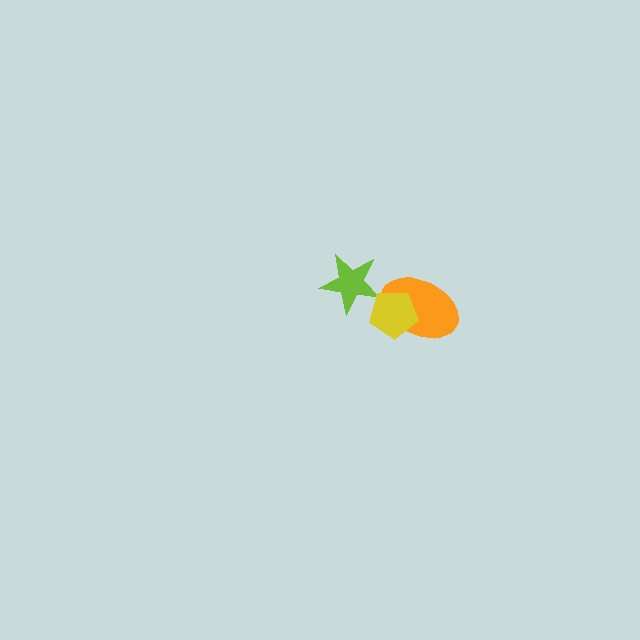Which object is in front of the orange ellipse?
The yellow pentagon is in front of the orange ellipse.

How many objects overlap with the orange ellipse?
1 object overlaps with the orange ellipse.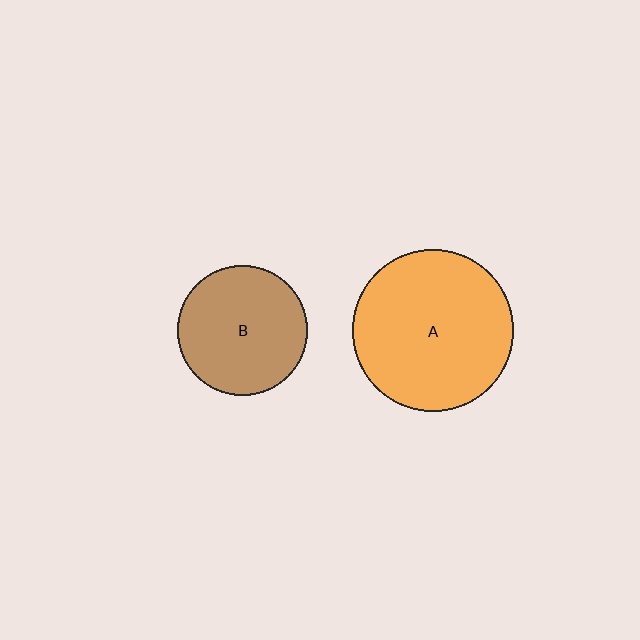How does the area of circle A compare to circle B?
Approximately 1.6 times.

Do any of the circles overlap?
No, none of the circles overlap.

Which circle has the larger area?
Circle A (orange).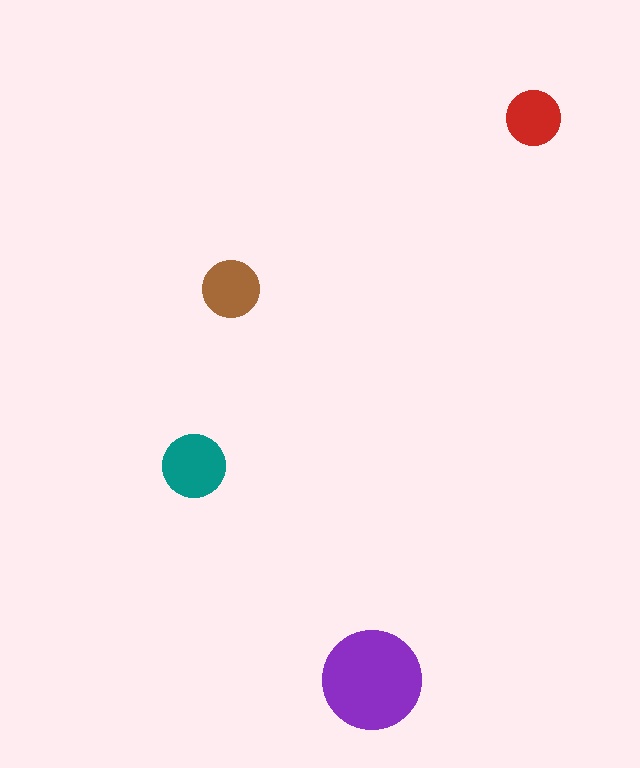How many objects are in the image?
There are 4 objects in the image.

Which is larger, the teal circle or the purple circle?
The purple one.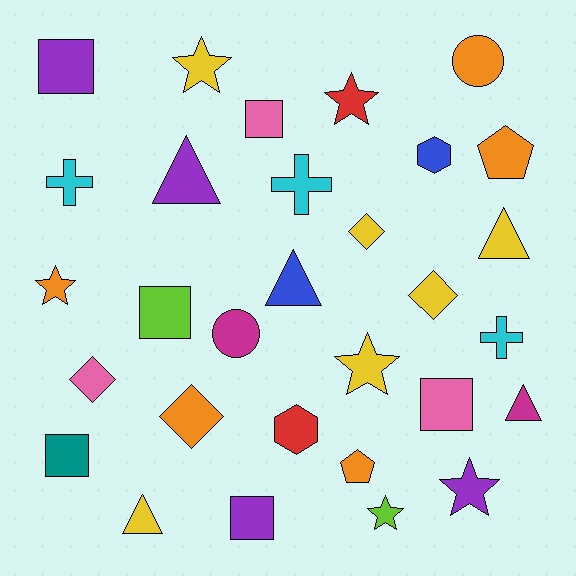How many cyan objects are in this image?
There are 3 cyan objects.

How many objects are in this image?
There are 30 objects.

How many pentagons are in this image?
There are 2 pentagons.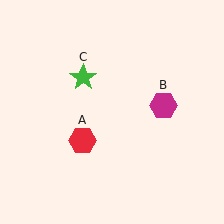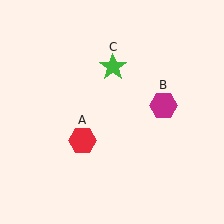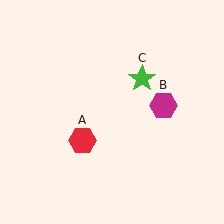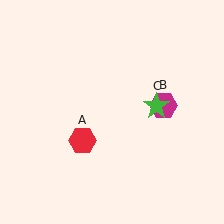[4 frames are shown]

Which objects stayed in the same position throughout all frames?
Red hexagon (object A) and magenta hexagon (object B) remained stationary.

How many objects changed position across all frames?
1 object changed position: green star (object C).